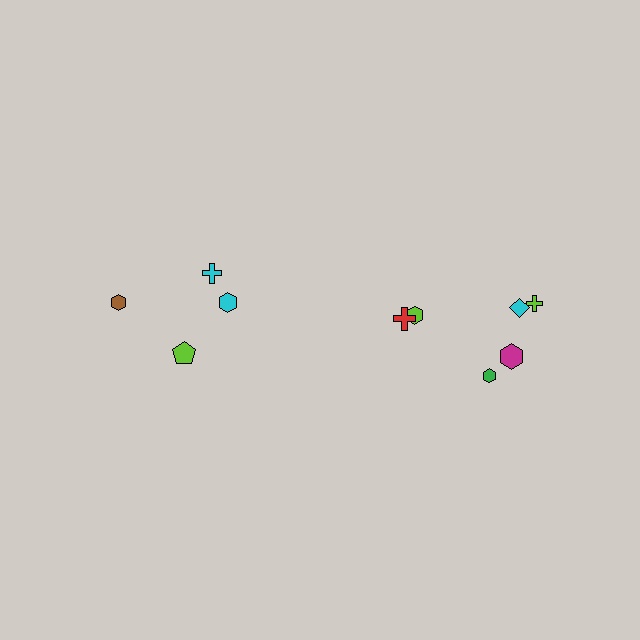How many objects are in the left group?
There are 4 objects.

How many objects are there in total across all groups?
There are 10 objects.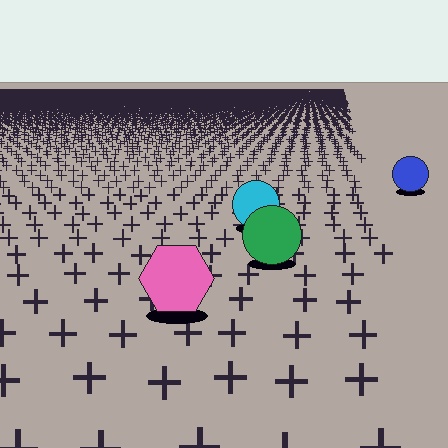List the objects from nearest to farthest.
From nearest to farthest: the pink hexagon, the green circle, the cyan circle, the blue circle.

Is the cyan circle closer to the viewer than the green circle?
No. The green circle is closer — you can tell from the texture gradient: the ground texture is coarser near it.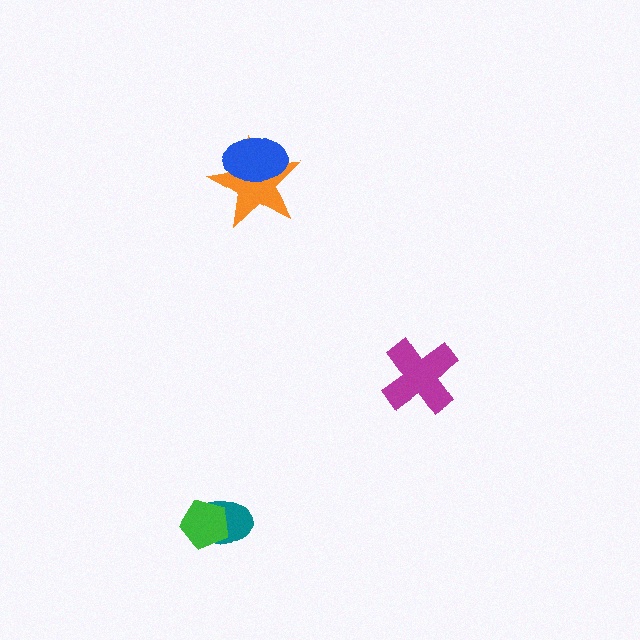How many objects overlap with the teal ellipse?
1 object overlaps with the teal ellipse.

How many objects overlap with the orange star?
1 object overlaps with the orange star.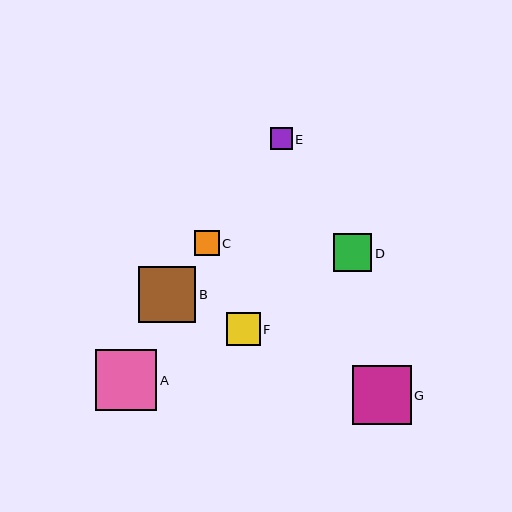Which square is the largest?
Square A is the largest with a size of approximately 61 pixels.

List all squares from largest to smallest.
From largest to smallest: A, G, B, D, F, C, E.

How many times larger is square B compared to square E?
Square B is approximately 2.6 times the size of square E.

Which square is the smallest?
Square E is the smallest with a size of approximately 22 pixels.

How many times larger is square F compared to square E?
Square F is approximately 1.5 times the size of square E.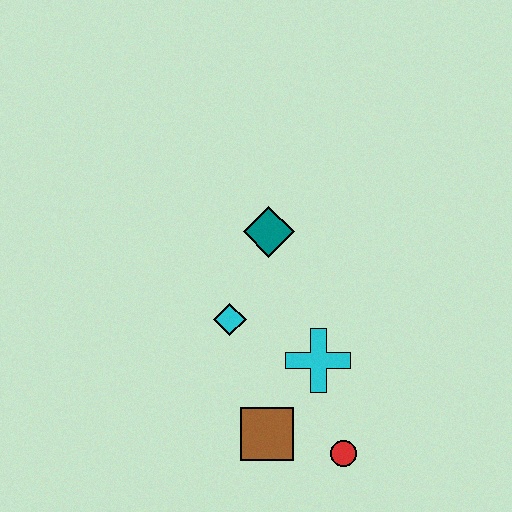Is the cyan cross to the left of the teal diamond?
No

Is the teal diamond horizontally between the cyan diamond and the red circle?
Yes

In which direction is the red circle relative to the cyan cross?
The red circle is below the cyan cross.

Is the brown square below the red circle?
No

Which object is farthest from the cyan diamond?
The red circle is farthest from the cyan diamond.